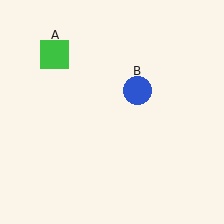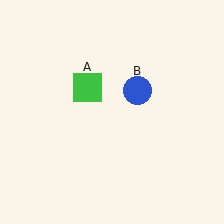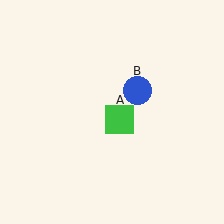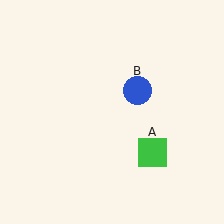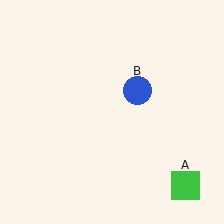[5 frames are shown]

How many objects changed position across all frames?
1 object changed position: green square (object A).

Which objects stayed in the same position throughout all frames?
Blue circle (object B) remained stationary.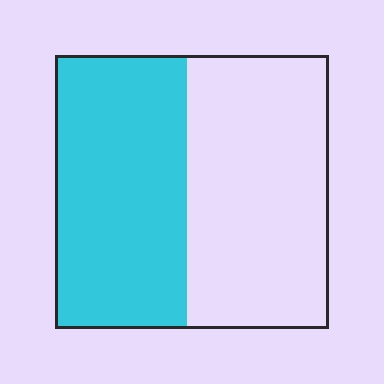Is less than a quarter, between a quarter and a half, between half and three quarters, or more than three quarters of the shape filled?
Between a quarter and a half.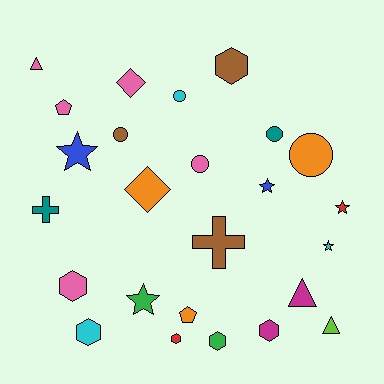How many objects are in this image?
There are 25 objects.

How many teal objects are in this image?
There are 2 teal objects.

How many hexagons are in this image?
There are 6 hexagons.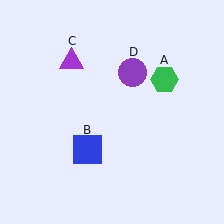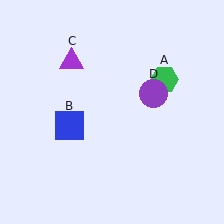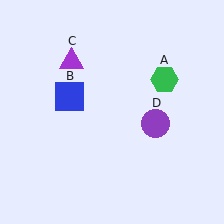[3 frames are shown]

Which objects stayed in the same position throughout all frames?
Green hexagon (object A) and purple triangle (object C) remained stationary.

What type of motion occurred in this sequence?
The blue square (object B), purple circle (object D) rotated clockwise around the center of the scene.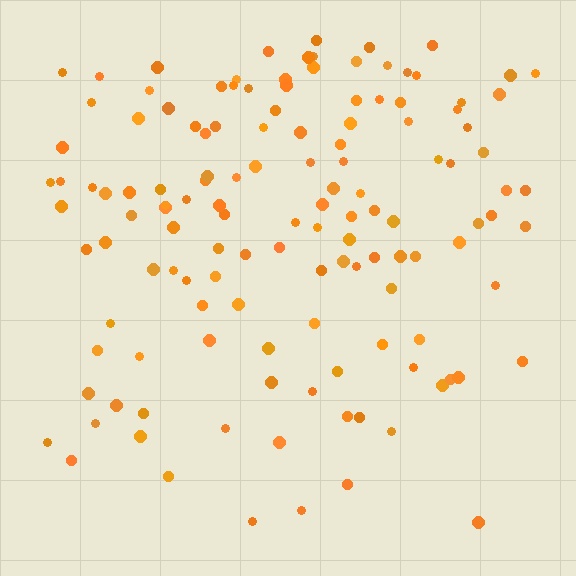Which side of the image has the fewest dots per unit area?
The bottom.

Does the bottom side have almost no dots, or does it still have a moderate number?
Still a moderate number, just noticeably fewer than the top.